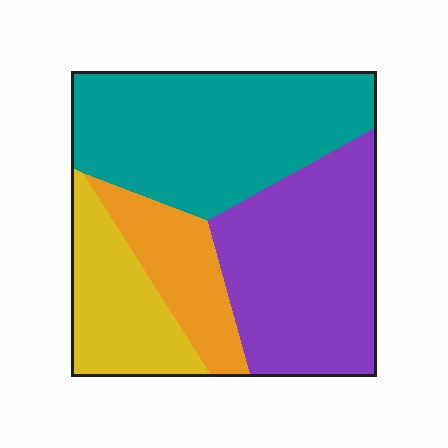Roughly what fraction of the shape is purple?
Purple takes up about one third (1/3) of the shape.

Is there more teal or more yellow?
Teal.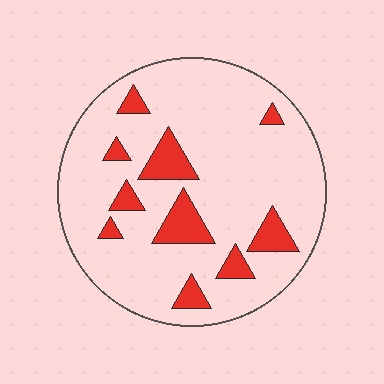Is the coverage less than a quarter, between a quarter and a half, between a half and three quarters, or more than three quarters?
Less than a quarter.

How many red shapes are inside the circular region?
10.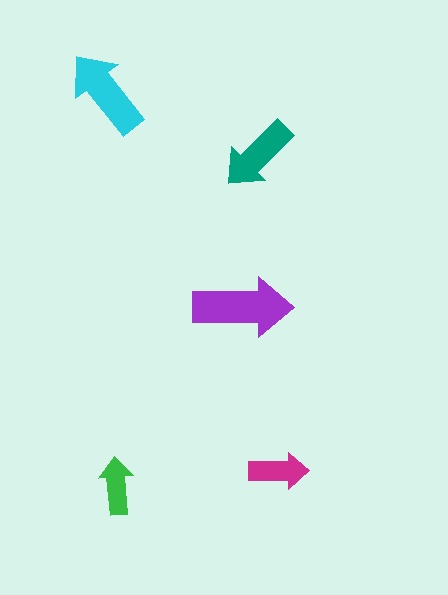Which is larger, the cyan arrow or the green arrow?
The cyan one.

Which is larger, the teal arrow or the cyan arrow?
The cyan one.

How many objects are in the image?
There are 5 objects in the image.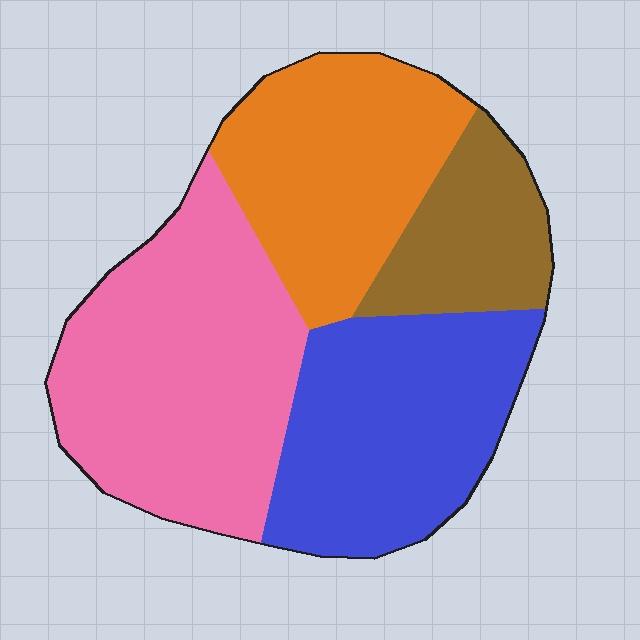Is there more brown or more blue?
Blue.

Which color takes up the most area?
Pink, at roughly 35%.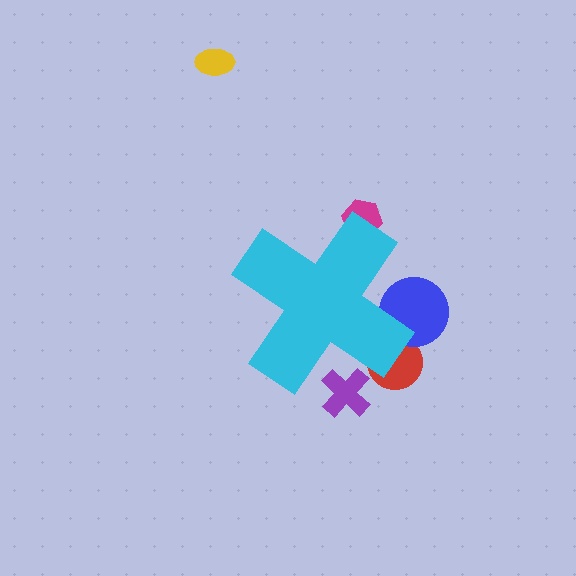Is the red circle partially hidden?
Yes, the red circle is partially hidden behind the cyan cross.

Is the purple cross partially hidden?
Yes, the purple cross is partially hidden behind the cyan cross.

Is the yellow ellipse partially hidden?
No, the yellow ellipse is fully visible.